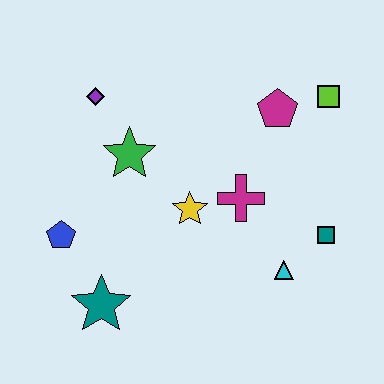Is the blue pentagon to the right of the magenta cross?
No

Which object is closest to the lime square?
The magenta pentagon is closest to the lime square.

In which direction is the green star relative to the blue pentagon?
The green star is above the blue pentagon.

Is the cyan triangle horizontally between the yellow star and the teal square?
Yes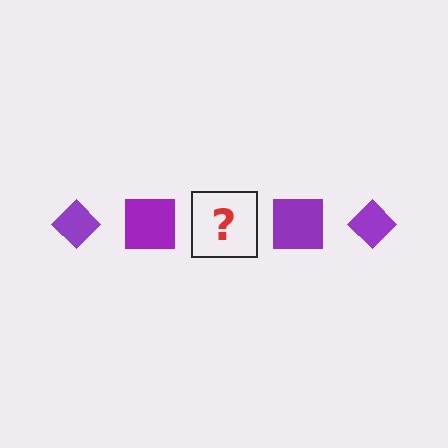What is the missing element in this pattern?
The missing element is a purple diamond.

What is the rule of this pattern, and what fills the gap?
The rule is that the pattern cycles through diamond, square shapes in purple. The gap should be filled with a purple diamond.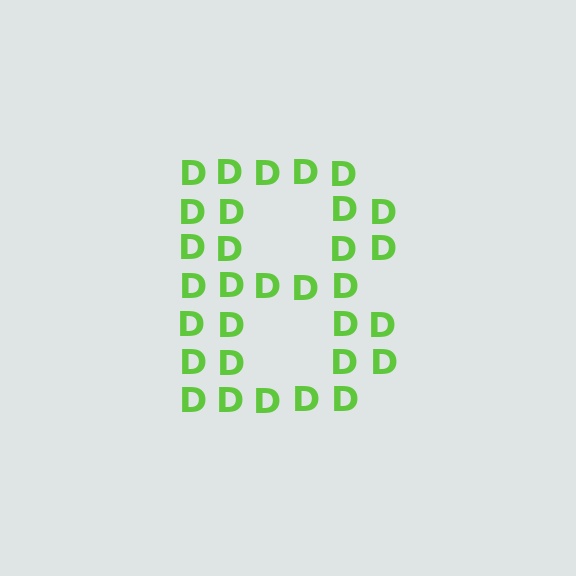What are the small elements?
The small elements are letter D's.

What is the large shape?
The large shape is the letter B.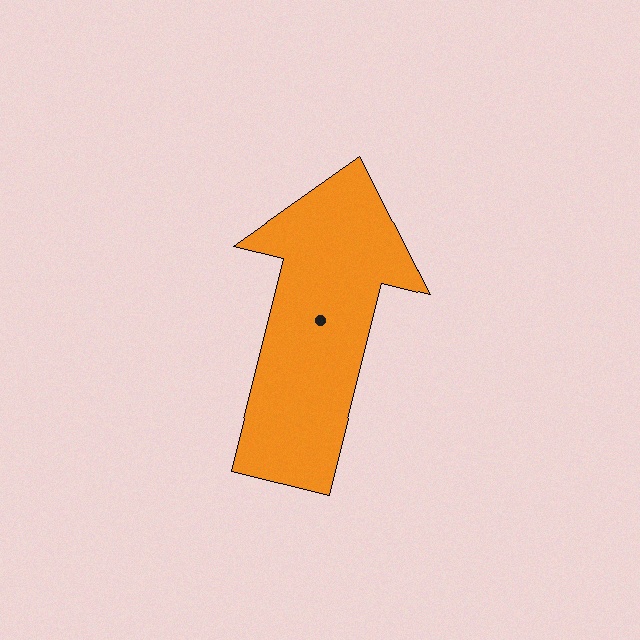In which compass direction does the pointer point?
North.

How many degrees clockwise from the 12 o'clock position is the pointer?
Approximately 14 degrees.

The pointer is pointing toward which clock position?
Roughly 12 o'clock.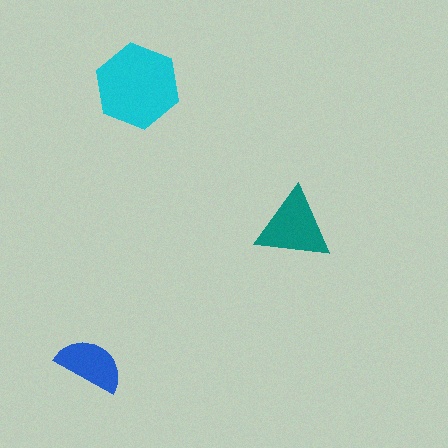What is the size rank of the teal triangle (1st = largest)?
2nd.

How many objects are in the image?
There are 3 objects in the image.